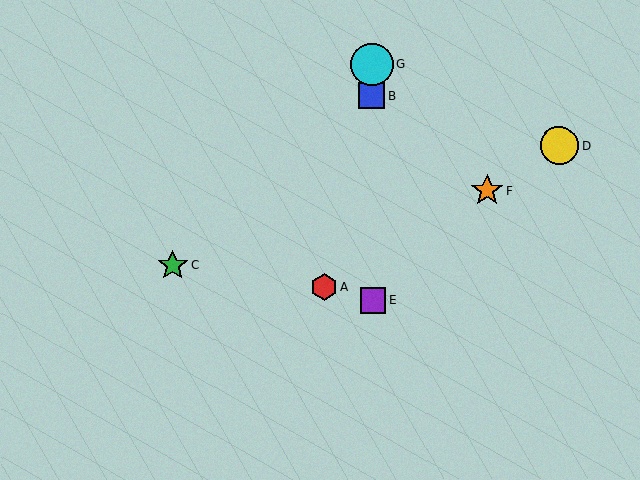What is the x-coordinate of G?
Object G is at x≈372.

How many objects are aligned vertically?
3 objects (B, E, G) are aligned vertically.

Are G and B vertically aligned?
Yes, both are at x≈372.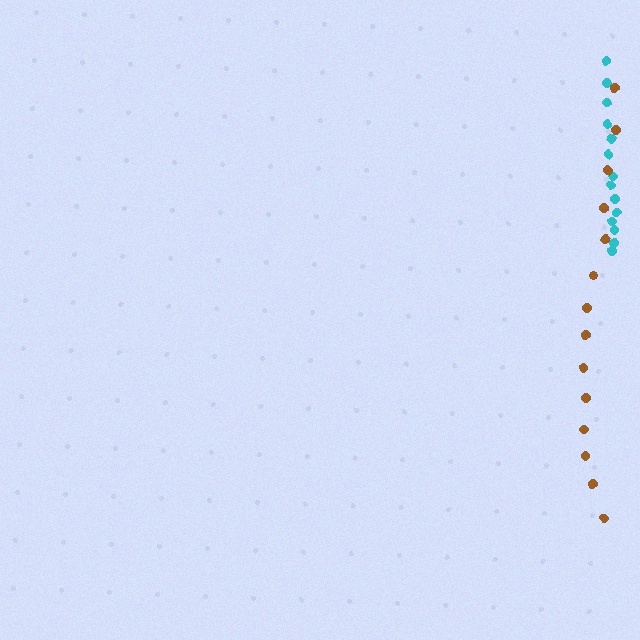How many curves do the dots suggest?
There are 2 distinct paths.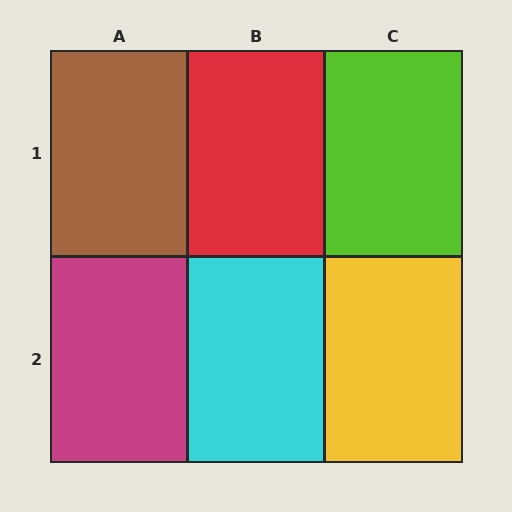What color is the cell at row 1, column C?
Lime.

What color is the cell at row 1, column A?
Brown.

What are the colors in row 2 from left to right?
Magenta, cyan, yellow.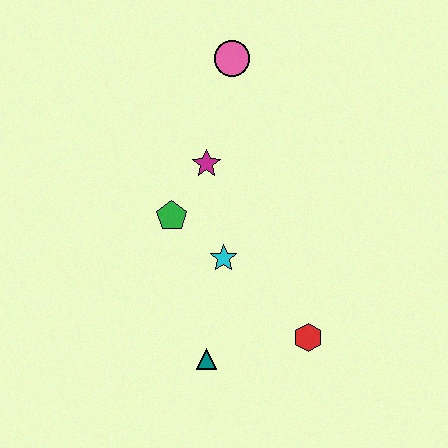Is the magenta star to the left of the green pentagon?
No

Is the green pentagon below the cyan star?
No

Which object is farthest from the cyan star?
The pink circle is farthest from the cyan star.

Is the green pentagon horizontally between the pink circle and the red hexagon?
No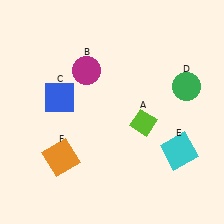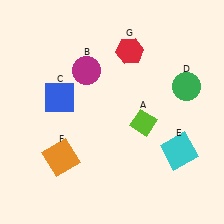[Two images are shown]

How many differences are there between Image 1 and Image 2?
There is 1 difference between the two images.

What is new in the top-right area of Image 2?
A red hexagon (G) was added in the top-right area of Image 2.